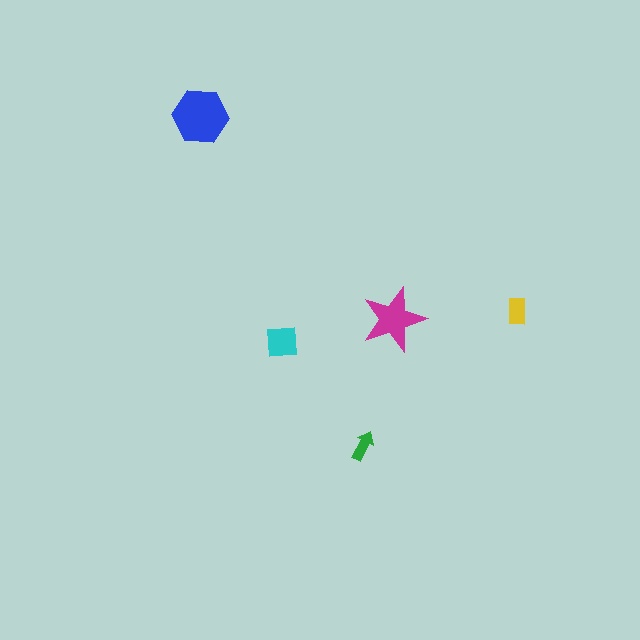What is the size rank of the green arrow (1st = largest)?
5th.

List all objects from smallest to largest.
The green arrow, the yellow rectangle, the cyan square, the magenta star, the blue hexagon.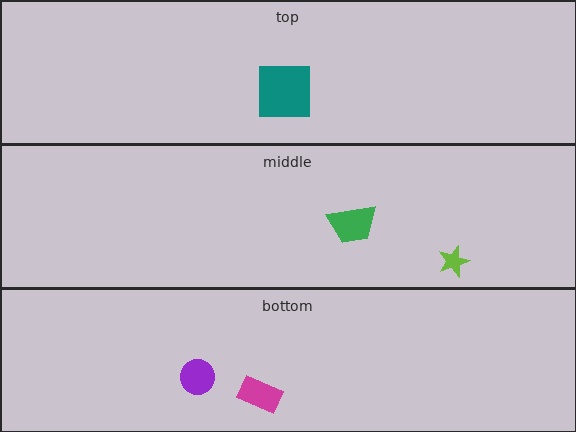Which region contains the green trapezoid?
The middle region.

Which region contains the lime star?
The middle region.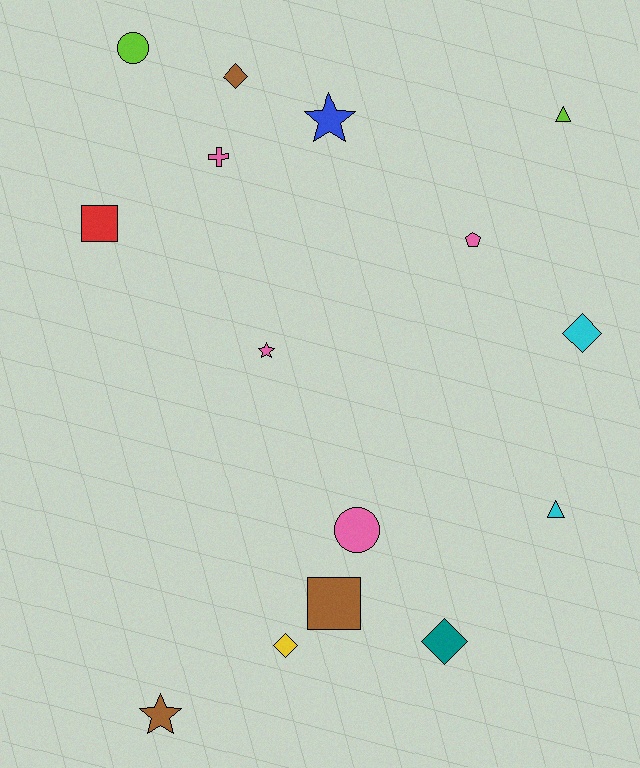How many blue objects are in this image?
There is 1 blue object.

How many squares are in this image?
There are 2 squares.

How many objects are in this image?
There are 15 objects.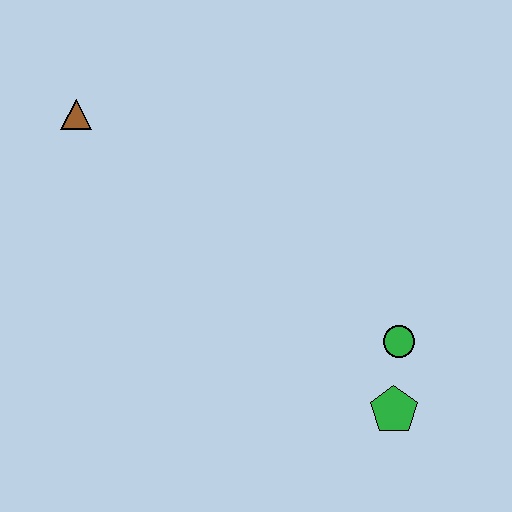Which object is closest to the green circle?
The green pentagon is closest to the green circle.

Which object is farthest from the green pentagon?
The brown triangle is farthest from the green pentagon.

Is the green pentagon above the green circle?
No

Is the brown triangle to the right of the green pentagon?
No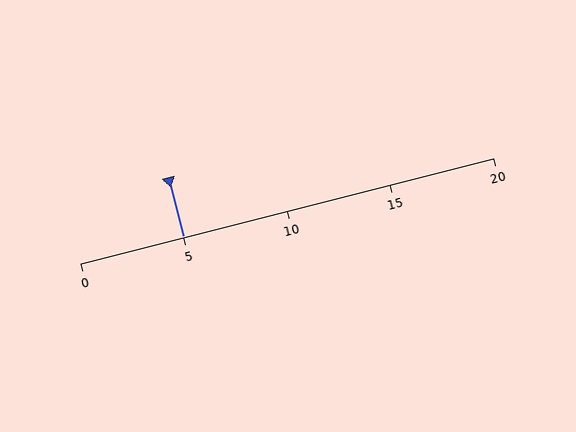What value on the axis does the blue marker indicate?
The marker indicates approximately 5.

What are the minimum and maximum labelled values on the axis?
The axis runs from 0 to 20.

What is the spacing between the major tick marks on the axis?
The major ticks are spaced 5 apart.